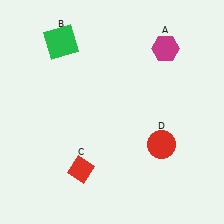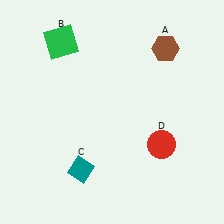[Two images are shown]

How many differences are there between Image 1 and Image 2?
There are 2 differences between the two images.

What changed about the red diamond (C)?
In Image 1, C is red. In Image 2, it changed to teal.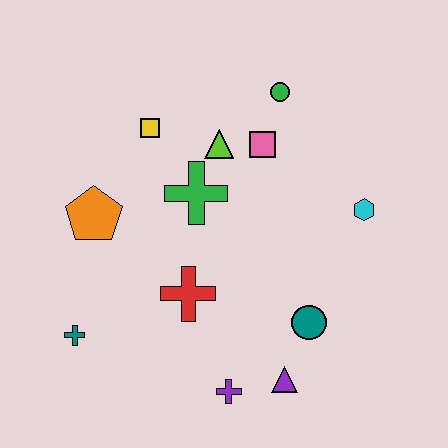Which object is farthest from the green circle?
The teal cross is farthest from the green circle.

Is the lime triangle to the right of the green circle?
No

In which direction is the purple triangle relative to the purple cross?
The purple triangle is to the right of the purple cross.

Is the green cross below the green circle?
Yes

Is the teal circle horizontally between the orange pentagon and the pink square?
No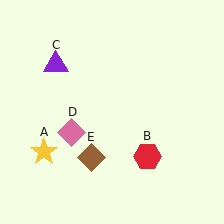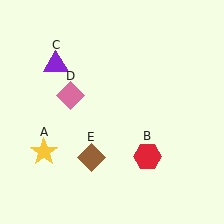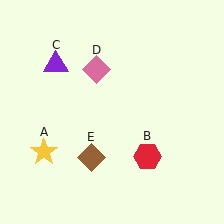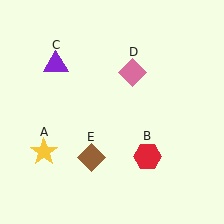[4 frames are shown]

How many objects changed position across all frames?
1 object changed position: pink diamond (object D).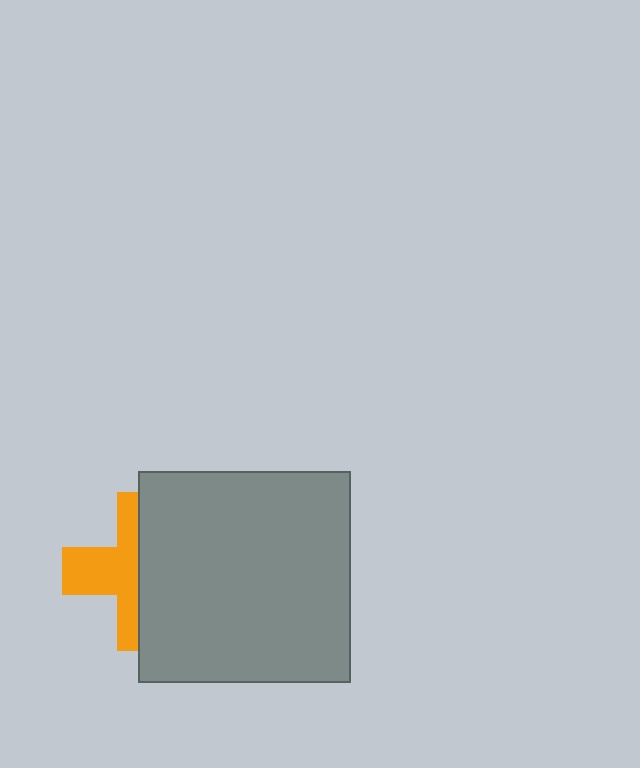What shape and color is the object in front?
The object in front is a gray square.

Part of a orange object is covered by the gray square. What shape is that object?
It is a cross.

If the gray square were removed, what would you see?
You would see the complete orange cross.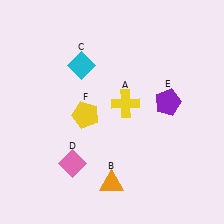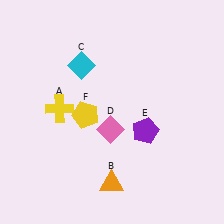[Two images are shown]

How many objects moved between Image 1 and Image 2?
3 objects moved between the two images.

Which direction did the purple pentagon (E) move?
The purple pentagon (E) moved down.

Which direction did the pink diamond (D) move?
The pink diamond (D) moved right.